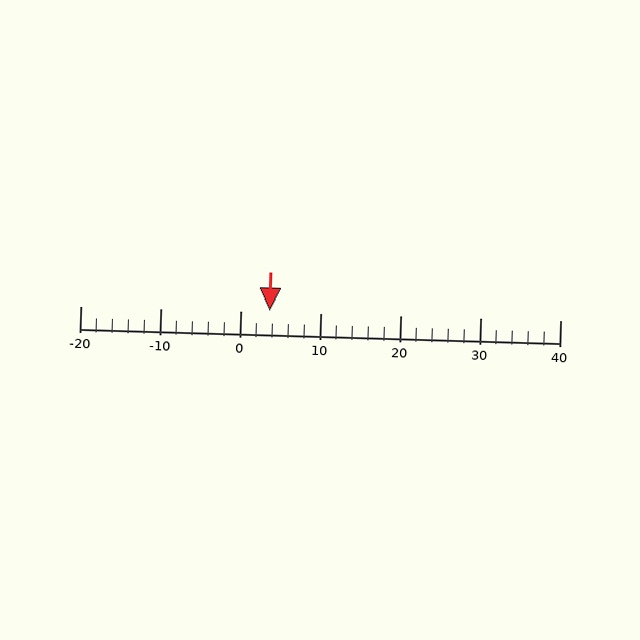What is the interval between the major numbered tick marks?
The major tick marks are spaced 10 units apart.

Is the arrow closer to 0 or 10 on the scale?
The arrow is closer to 0.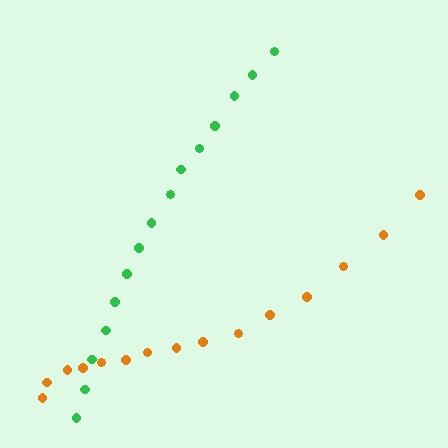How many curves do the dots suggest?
There are 2 distinct paths.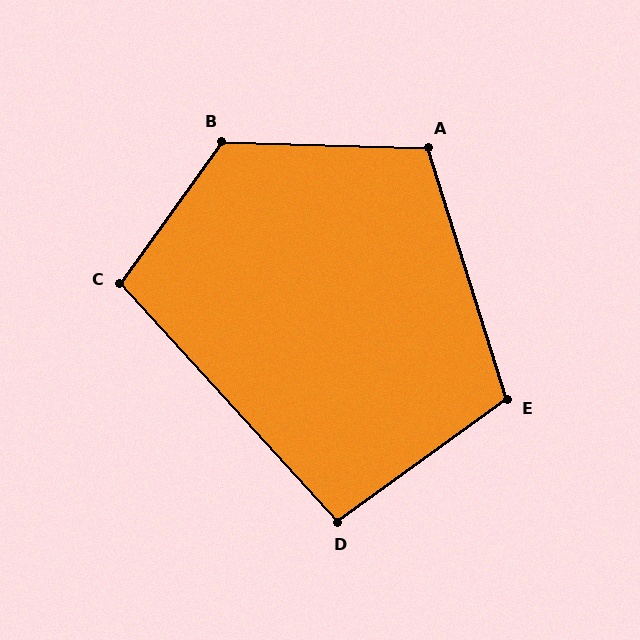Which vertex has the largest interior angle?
B, at approximately 124 degrees.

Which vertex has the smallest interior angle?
D, at approximately 96 degrees.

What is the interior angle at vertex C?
Approximately 102 degrees (obtuse).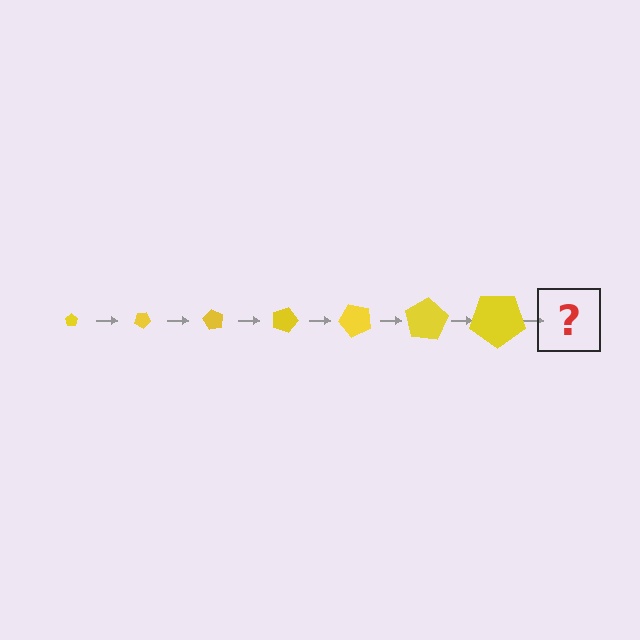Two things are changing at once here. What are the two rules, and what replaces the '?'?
The two rules are that the pentagon grows larger each step and it rotates 30 degrees each step. The '?' should be a pentagon, larger than the previous one and rotated 210 degrees from the start.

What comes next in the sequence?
The next element should be a pentagon, larger than the previous one and rotated 210 degrees from the start.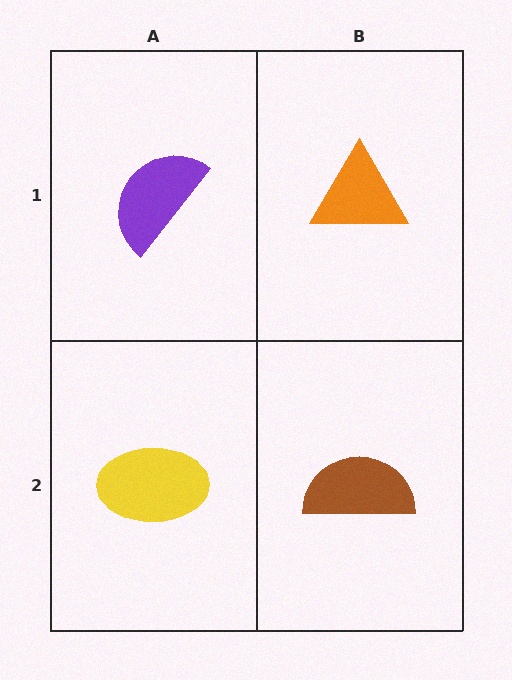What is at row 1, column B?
An orange triangle.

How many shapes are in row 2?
2 shapes.